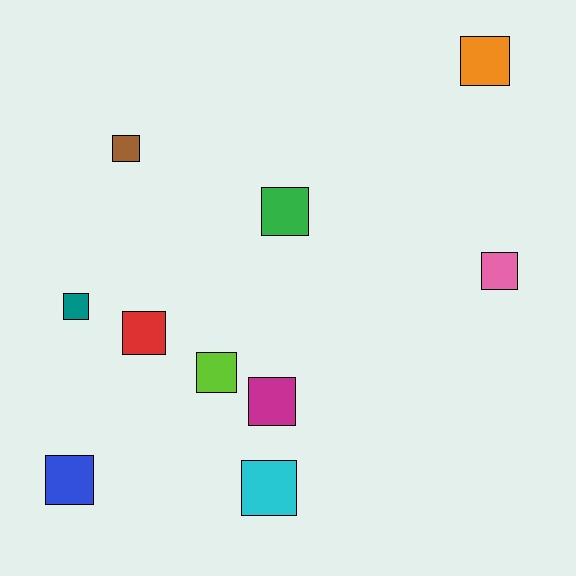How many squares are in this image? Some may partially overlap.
There are 10 squares.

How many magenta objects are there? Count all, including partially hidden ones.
There is 1 magenta object.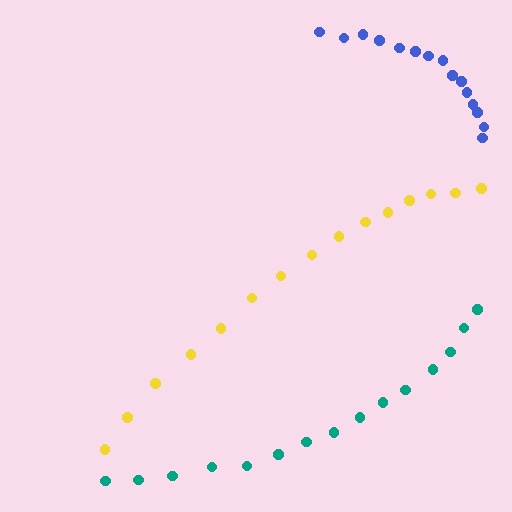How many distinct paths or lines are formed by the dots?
There are 3 distinct paths.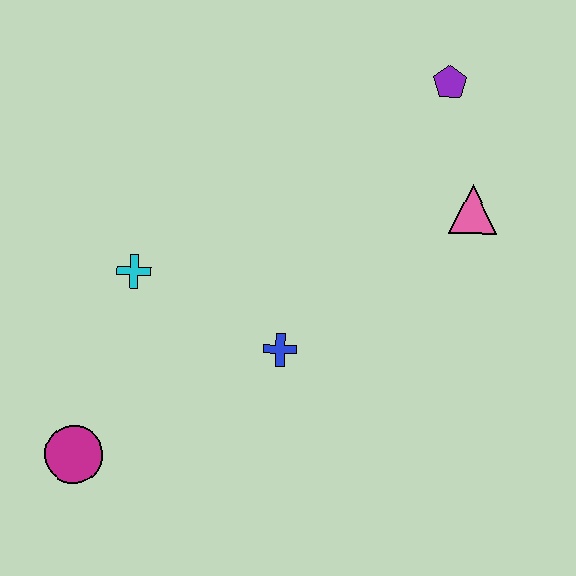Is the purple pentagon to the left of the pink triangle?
Yes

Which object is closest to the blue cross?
The cyan cross is closest to the blue cross.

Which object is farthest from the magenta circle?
The purple pentagon is farthest from the magenta circle.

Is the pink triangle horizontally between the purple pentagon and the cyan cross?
No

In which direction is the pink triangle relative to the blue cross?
The pink triangle is to the right of the blue cross.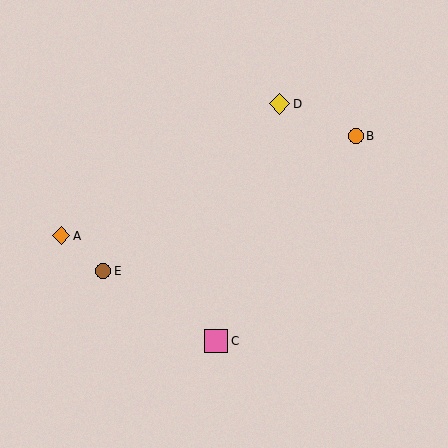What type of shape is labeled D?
Shape D is a yellow diamond.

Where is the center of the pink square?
The center of the pink square is at (216, 341).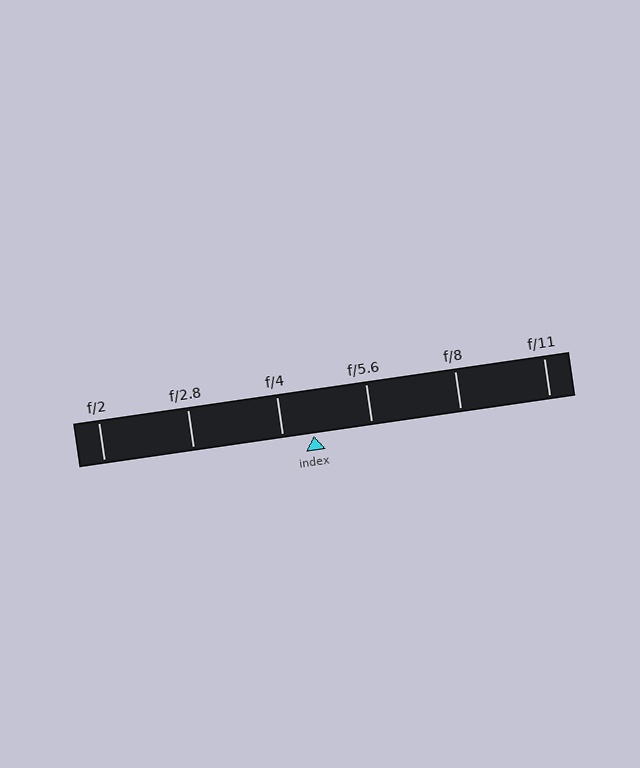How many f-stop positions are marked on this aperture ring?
There are 6 f-stop positions marked.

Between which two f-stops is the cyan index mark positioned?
The index mark is between f/4 and f/5.6.